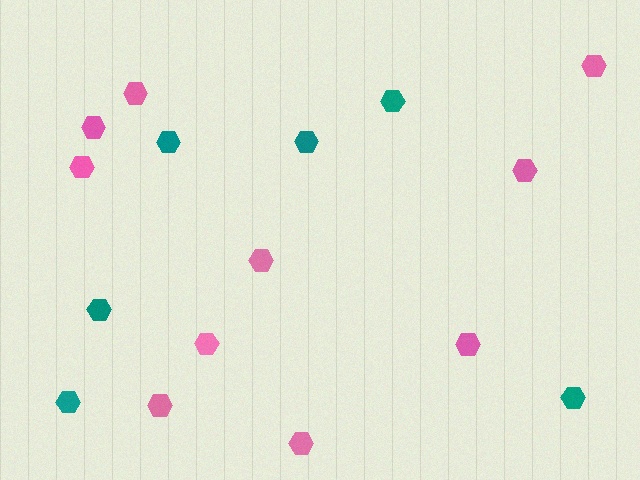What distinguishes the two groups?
There are 2 groups: one group of teal hexagons (6) and one group of pink hexagons (10).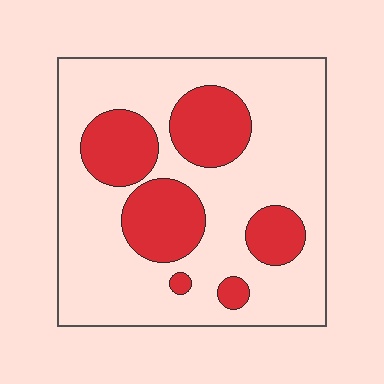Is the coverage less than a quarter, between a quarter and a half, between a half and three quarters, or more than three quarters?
Between a quarter and a half.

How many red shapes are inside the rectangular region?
6.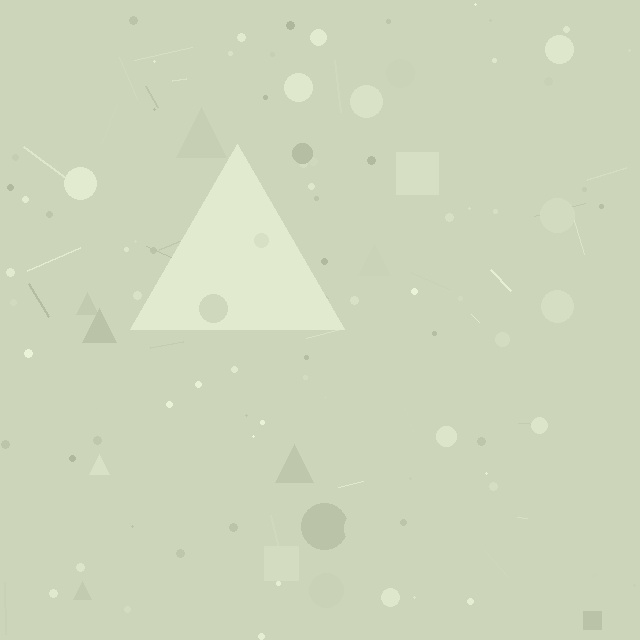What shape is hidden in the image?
A triangle is hidden in the image.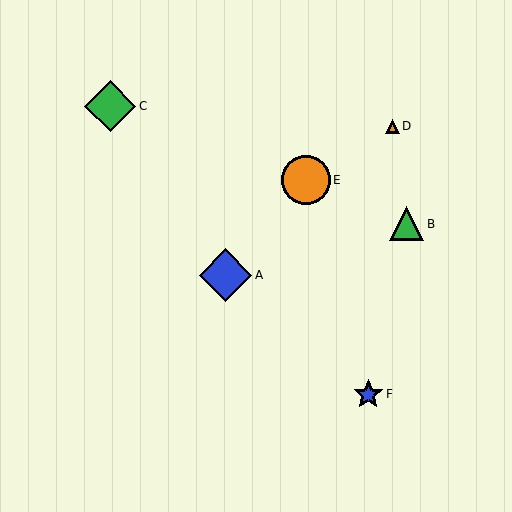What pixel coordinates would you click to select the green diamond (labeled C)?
Click at (110, 106) to select the green diamond C.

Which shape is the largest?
The blue diamond (labeled A) is the largest.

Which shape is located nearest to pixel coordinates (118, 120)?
The green diamond (labeled C) at (110, 106) is nearest to that location.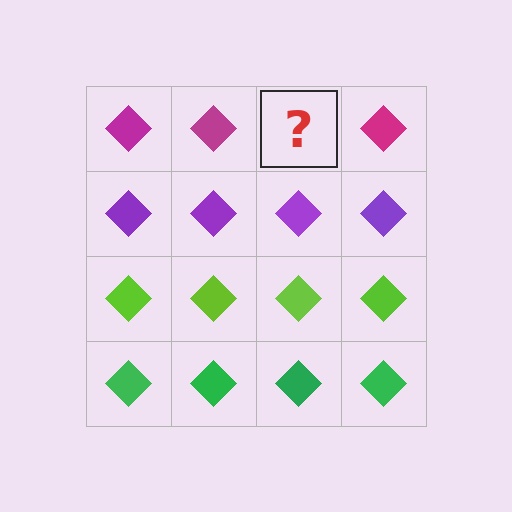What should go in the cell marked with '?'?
The missing cell should contain a magenta diamond.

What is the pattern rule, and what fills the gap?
The rule is that each row has a consistent color. The gap should be filled with a magenta diamond.